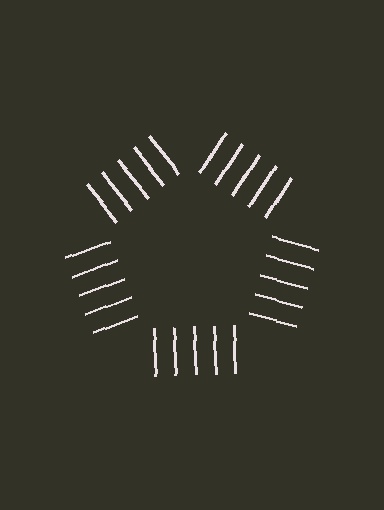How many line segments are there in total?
25 — 5 along each of the 5 edges.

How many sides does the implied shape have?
5 sides — the line-ends trace a pentagon.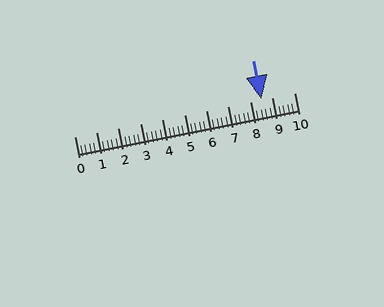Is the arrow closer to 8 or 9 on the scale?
The arrow is closer to 9.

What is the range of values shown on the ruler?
The ruler shows values from 0 to 10.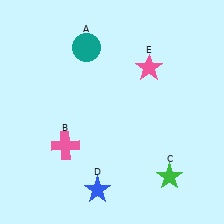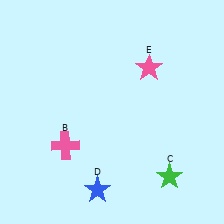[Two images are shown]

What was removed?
The teal circle (A) was removed in Image 2.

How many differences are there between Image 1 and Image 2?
There is 1 difference between the two images.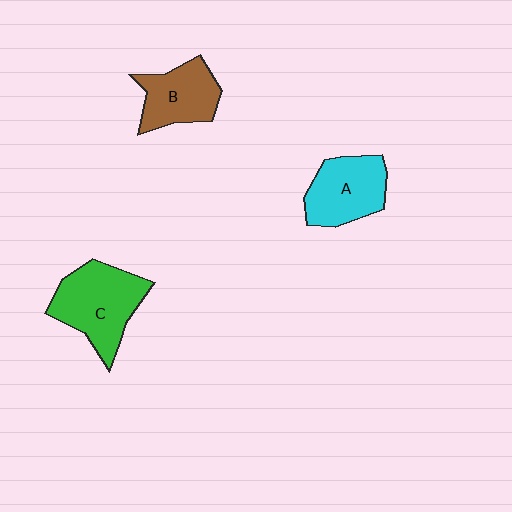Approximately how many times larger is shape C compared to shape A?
Approximately 1.2 times.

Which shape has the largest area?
Shape C (green).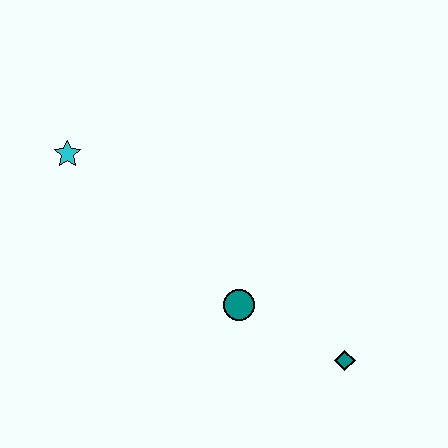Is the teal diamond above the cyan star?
No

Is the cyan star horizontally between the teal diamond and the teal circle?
No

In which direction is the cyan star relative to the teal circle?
The cyan star is to the left of the teal circle.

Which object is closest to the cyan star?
The teal circle is closest to the cyan star.